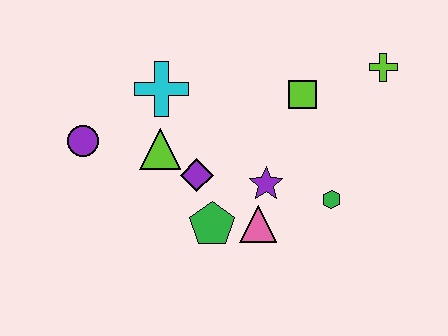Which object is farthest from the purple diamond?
The lime cross is farthest from the purple diamond.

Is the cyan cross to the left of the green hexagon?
Yes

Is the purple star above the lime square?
No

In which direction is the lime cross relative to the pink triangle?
The lime cross is above the pink triangle.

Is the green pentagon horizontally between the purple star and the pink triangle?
No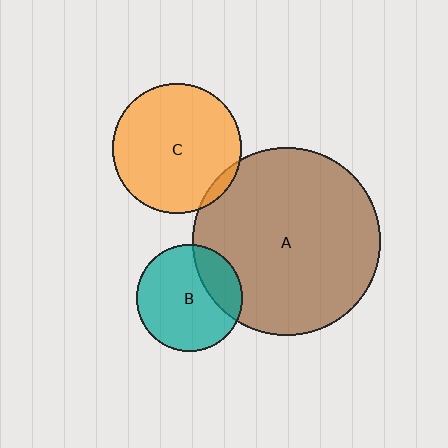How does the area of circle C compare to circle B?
Approximately 1.5 times.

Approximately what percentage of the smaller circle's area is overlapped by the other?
Approximately 5%.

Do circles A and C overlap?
Yes.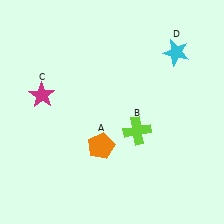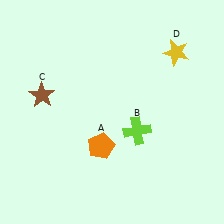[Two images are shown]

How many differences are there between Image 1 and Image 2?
There are 2 differences between the two images.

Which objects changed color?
C changed from magenta to brown. D changed from cyan to yellow.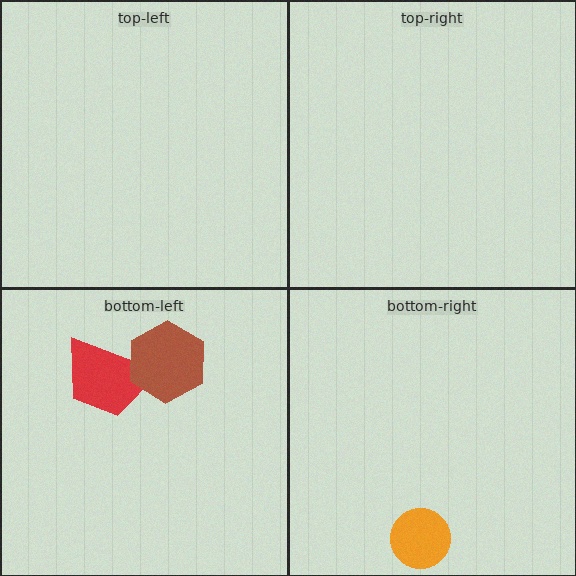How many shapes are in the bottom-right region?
1.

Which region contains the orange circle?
The bottom-right region.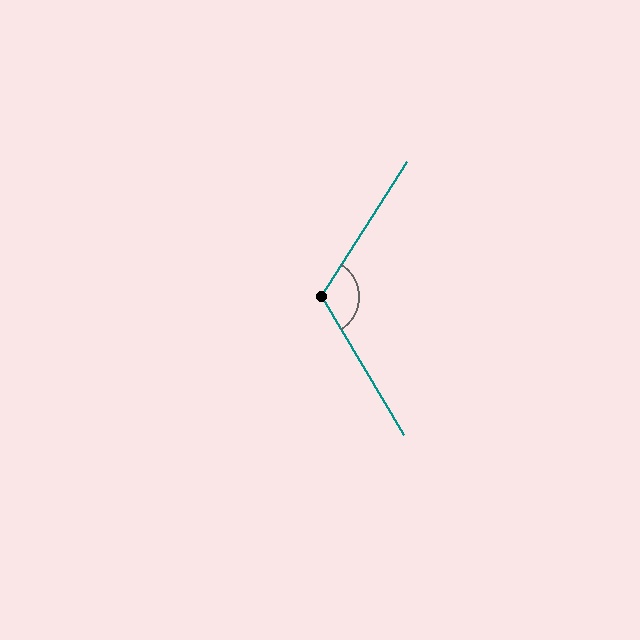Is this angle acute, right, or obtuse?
It is obtuse.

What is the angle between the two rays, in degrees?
Approximately 117 degrees.